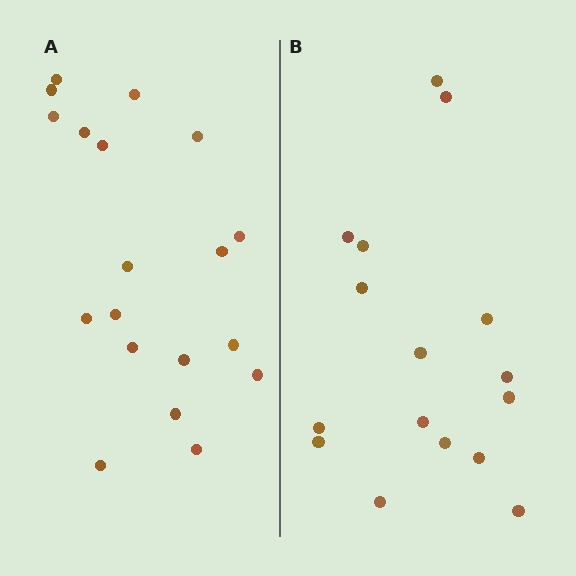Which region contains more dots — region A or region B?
Region A (the left region) has more dots.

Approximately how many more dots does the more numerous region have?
Region A has just a few more — roughly 2 or 3 more dots than region B.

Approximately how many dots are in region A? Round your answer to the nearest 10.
About 20 dots. (The exact count is 19, which rounds to 20.)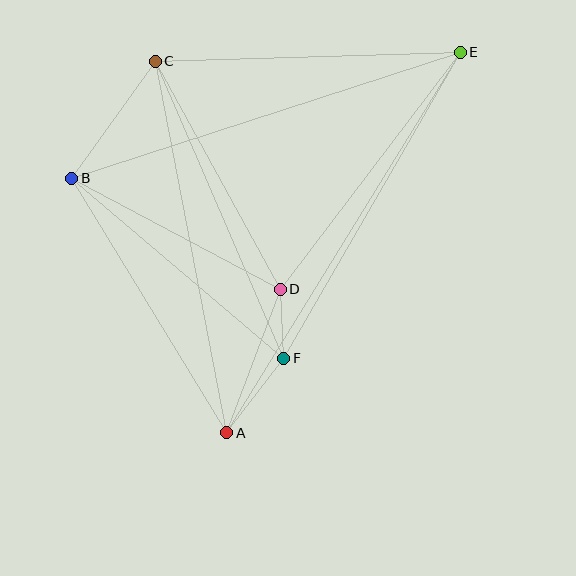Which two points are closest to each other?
Points D and F are closest to each other.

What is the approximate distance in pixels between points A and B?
The distance between A and B is approximately 298 pixels.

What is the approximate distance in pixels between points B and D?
The distance between B and D is approximately 236 pixels.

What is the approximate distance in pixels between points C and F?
The distance between C and F is approximately 324 pixels.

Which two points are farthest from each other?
Points A and E are farthest from each other.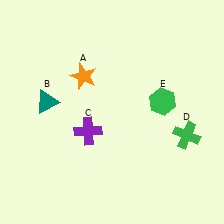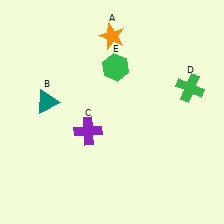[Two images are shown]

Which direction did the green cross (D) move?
The green cross (D) moved up.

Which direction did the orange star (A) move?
The orange star (A) moved up.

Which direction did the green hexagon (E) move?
The green hexagon (E) moved left.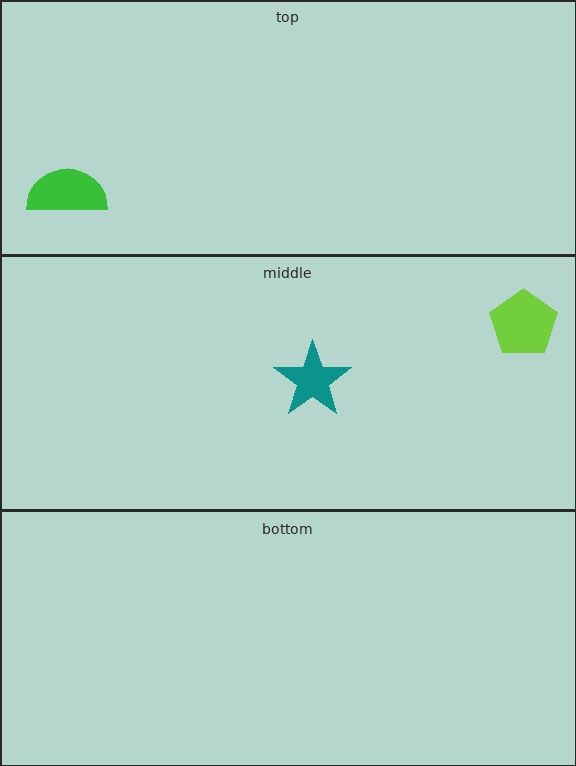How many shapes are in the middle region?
2.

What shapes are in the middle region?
The teal star, the lime pentagon.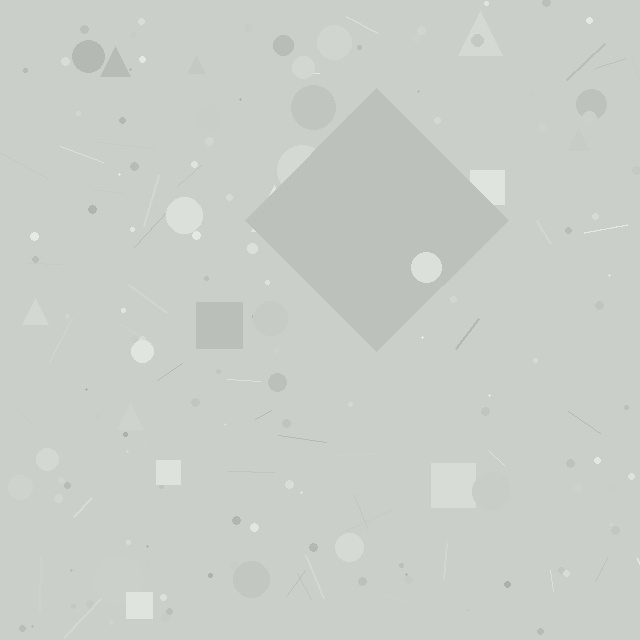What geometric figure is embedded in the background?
A diamond is embedded in the background.